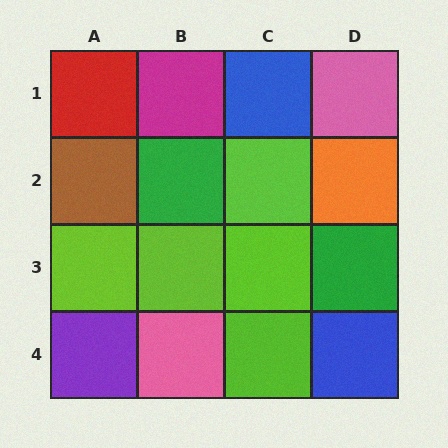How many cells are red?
1 cell is red.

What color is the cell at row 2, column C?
Lime.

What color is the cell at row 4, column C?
Lime.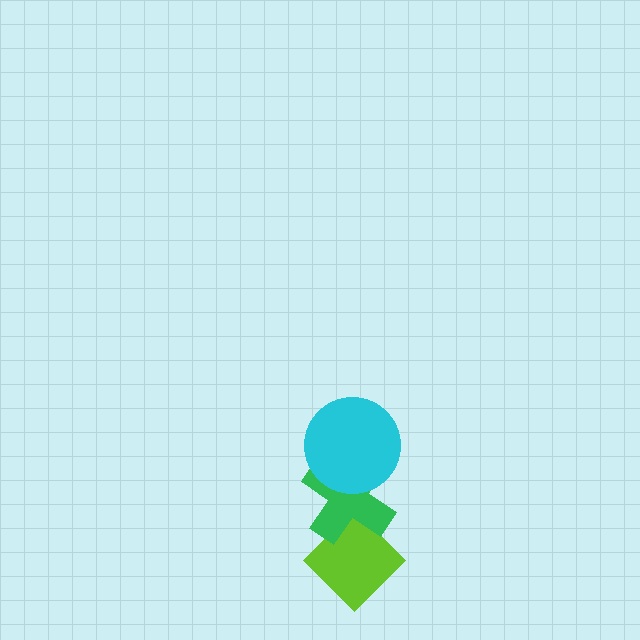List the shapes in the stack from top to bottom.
From top to bottom: the cyan circle, the green cross, the lime diamond.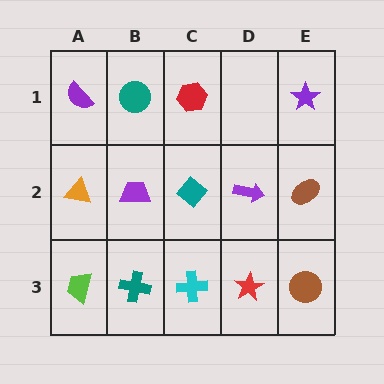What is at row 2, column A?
An orange triangle.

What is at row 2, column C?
A teal diamond.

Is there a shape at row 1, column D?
No, that cell is empty.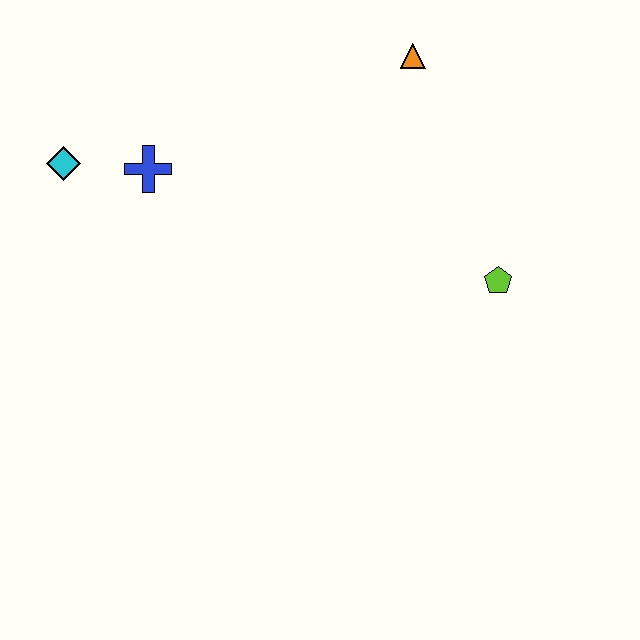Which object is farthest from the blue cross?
The lime pentagon is farthest from the blue cross.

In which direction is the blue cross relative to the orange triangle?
The blue cross is to the left of the orange triangle.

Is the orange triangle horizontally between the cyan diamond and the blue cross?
No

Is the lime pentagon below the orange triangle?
Yes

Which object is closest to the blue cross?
The cyan diamond is closest to the blue cross.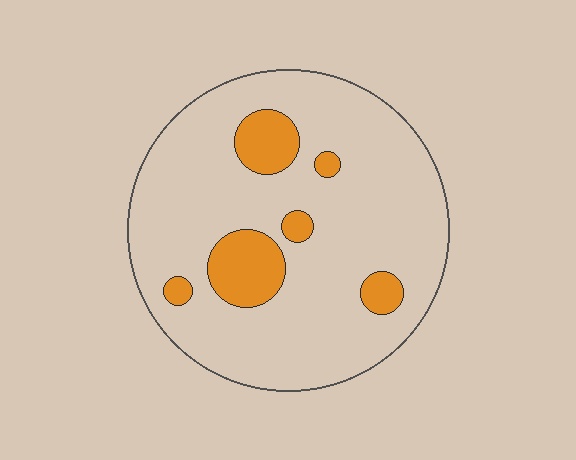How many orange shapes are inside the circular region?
6.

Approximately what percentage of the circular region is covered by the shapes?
Approximately 15%.